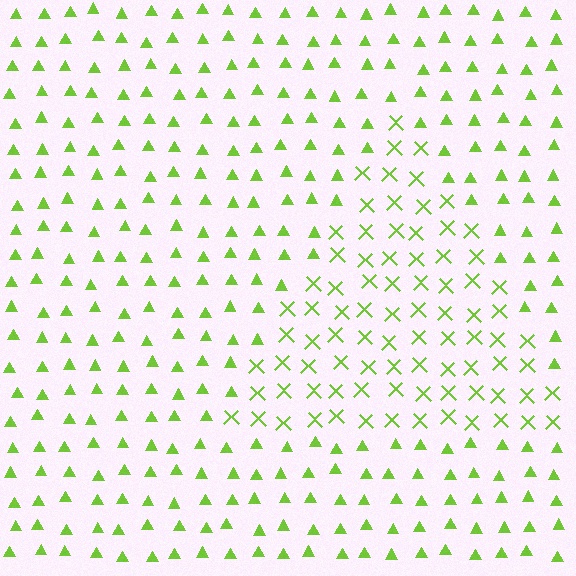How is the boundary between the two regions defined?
The boundary is defined by a change in element shape: X marks inside vs. triangles outside. All elements share the same color and spacing.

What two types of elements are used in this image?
The image uses X marks inside the triangle region and triangles outside it.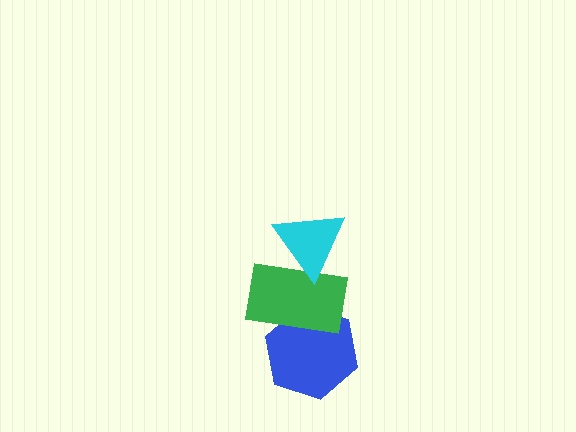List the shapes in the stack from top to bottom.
From top to bottom: the cyan triangle, the green rectangle, the blue hexagon.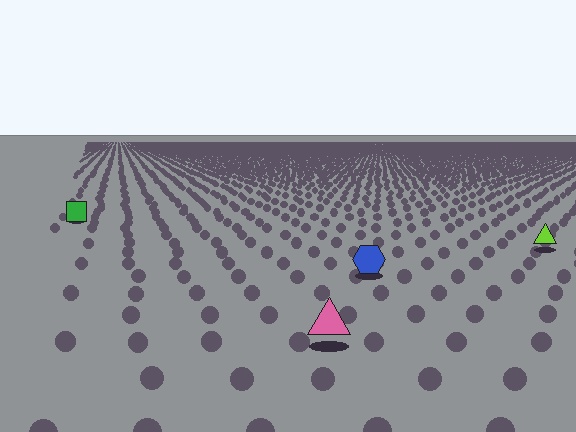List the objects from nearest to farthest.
From nearest to farthest: the pink triangle, the blue hexagon, the lime triangle, the green square.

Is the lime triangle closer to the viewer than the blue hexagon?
No. The blue hexagon is closer — you can tell from the texture gradient: the ground texture is coarser near it.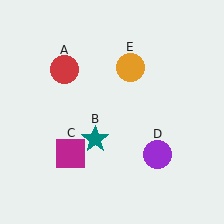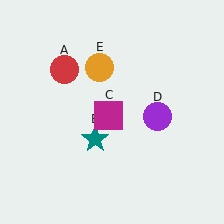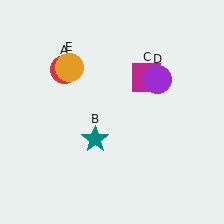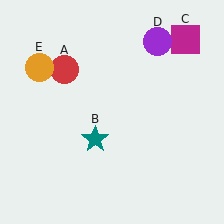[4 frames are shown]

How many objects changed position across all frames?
3 objects changed position: magenta square (object C), purple circle (object D), orange circle (object E).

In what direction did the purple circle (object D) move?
The purple circle (object D) moved up.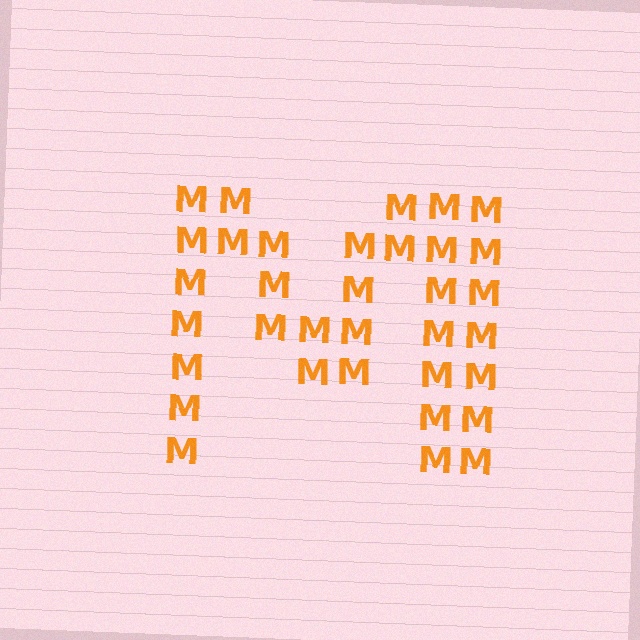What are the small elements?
The small elements are letter M's.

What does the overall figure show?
The overall figure shows the letter M.